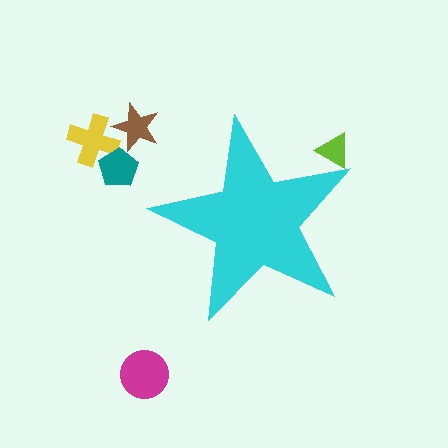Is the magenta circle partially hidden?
No, the magenta circle is fully visible.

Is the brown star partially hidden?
No, the brown star is fully visible.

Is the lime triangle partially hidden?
Yes, the lime triangle is partially hidden behind the cyan star.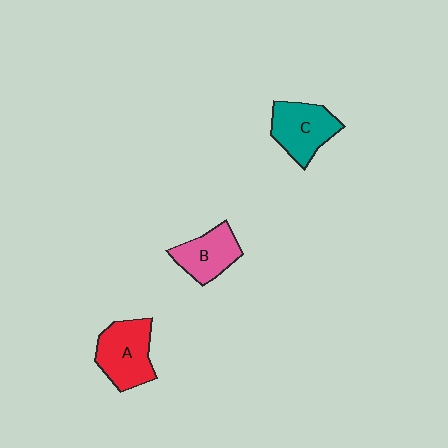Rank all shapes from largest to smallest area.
From largest to smallest: A (red), C (teal), B (pink).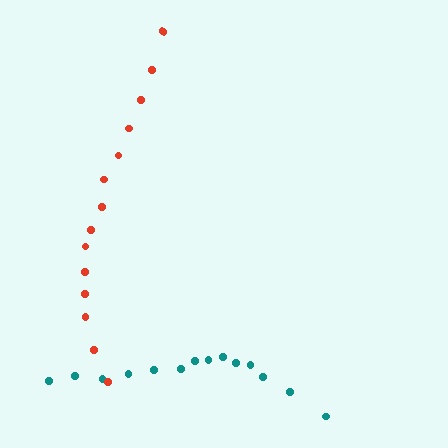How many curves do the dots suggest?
There are 2 distinct paths.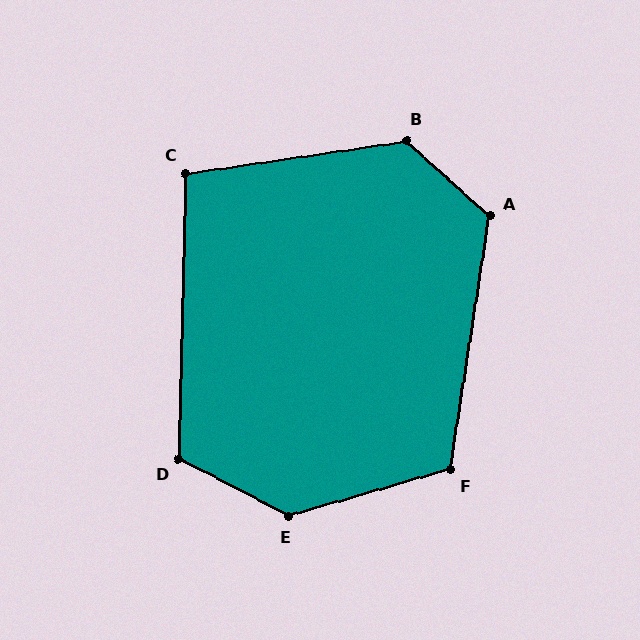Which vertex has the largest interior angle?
E, at approximately 137 degrees.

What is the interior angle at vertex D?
Approximately 116 degrees (obtuse).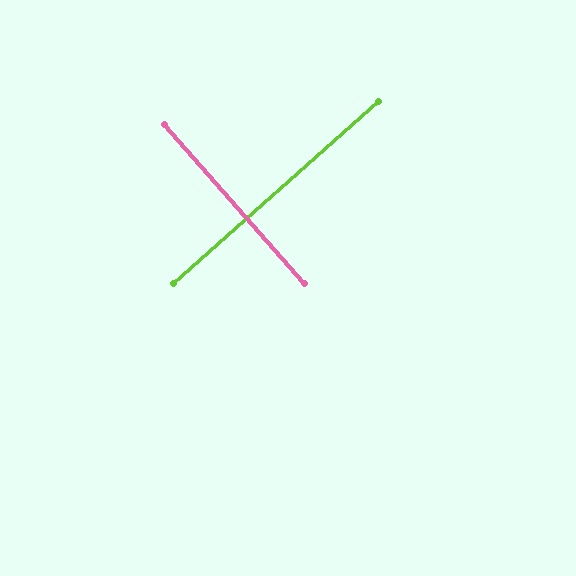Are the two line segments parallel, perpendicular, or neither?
Perpendicular — they meet at approximately 90°.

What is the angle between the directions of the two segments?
Approximately 90 degrees.